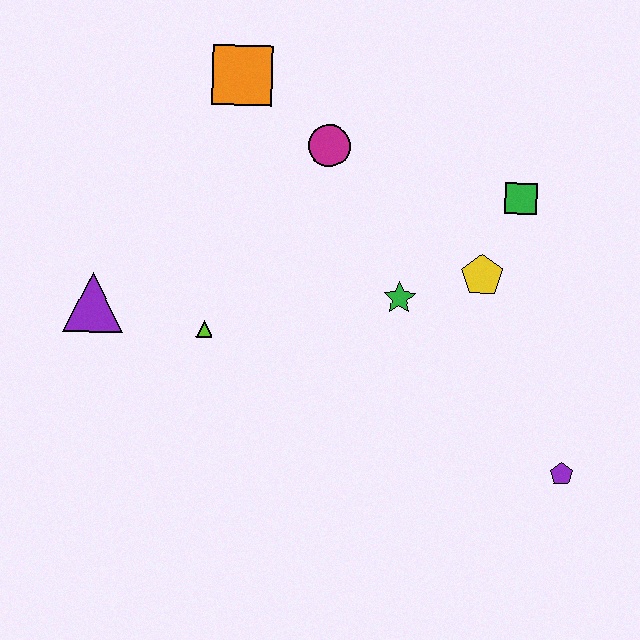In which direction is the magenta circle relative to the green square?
The magenta circle is to the left of the green square.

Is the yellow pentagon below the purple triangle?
No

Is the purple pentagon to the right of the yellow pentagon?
Yes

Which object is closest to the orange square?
The magenta circle is closest to the orange square.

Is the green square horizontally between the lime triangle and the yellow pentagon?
No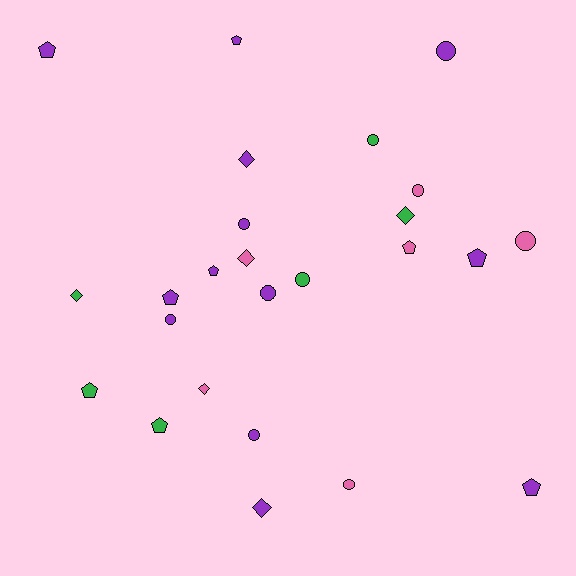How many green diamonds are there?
There are 2 green diamonds.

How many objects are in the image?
There are 25 objects.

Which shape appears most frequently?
Circle, with 10 objects.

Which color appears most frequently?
Purple, with 13 objects.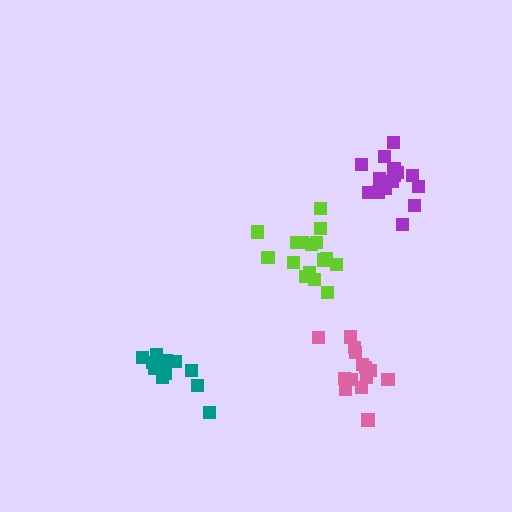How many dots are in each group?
Group 1: 16 dots, Group 2: 14 dots, Group 3: 16 dots, Group 4: 13 dots (59 total).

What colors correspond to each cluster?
The clusters are colored: purple, pink, lime, teal.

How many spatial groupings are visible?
There are 4 spatial groupings.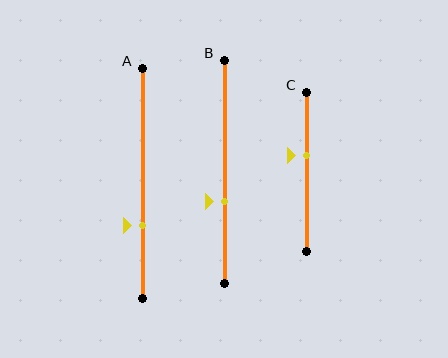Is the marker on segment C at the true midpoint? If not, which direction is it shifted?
No, the marker on segment C is shifted upward by about 10% of the segment length.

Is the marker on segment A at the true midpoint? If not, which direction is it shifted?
No, the marker on segment A is shifted downward by about 19% of the segment length.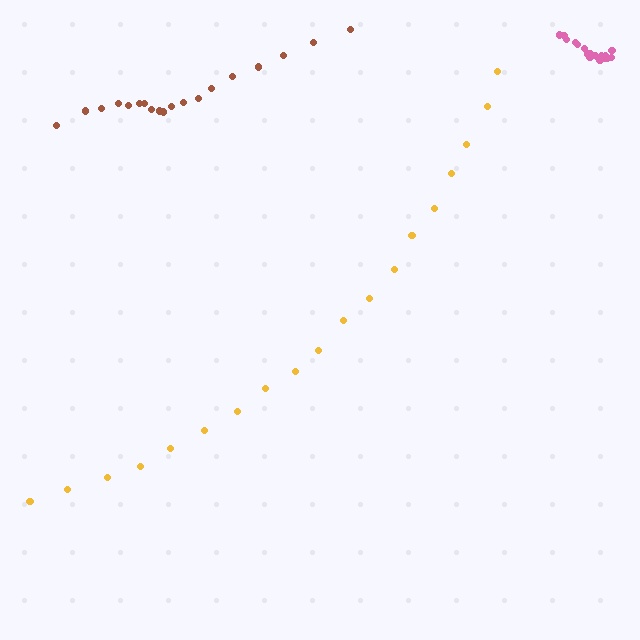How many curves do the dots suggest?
There are 3 distinct paths.